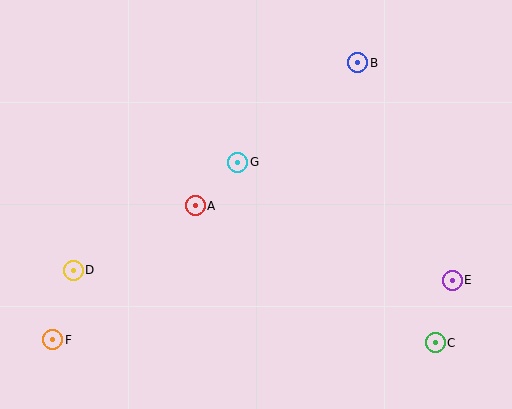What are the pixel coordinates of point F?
Point F is at (53, 340).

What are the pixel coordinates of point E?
Point E is at (452, 280).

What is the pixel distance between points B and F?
The distance between B and F is 412 pixels.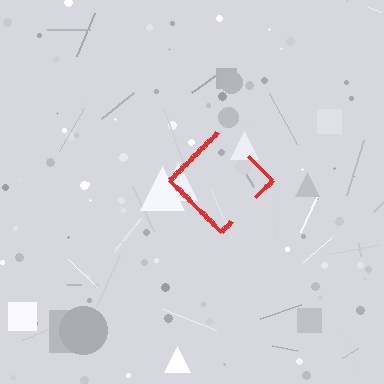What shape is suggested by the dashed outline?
The dashed outline suggests a diamond.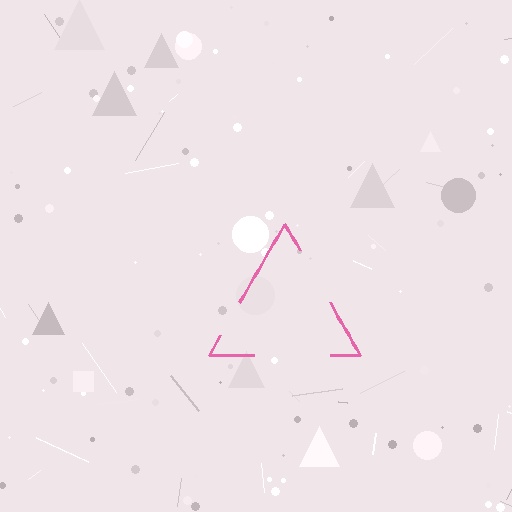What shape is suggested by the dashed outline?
The dashed outline suggests a triangle.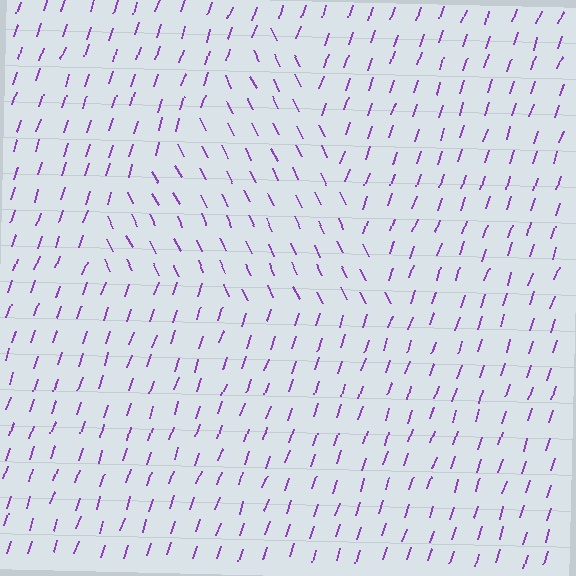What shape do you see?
I see a triangle.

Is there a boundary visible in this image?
Yes, there is a texture boundary formed by a change in line orientation.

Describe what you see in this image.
The image is filled with small purple line segments. A triangle region in the image has lines oriented differently from the surrounding lines, creating a visible texture boundary.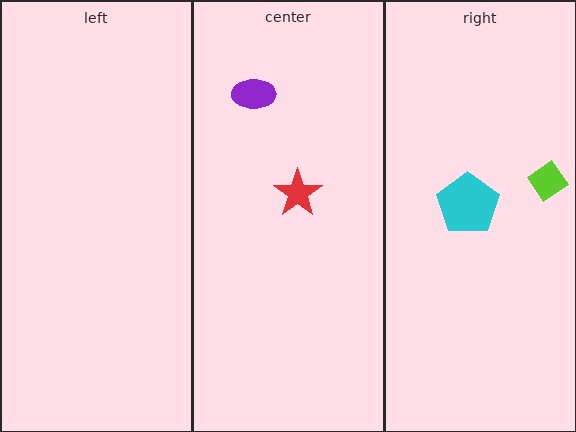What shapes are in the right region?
The cyan pentagon, the lime diamond.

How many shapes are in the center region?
2.